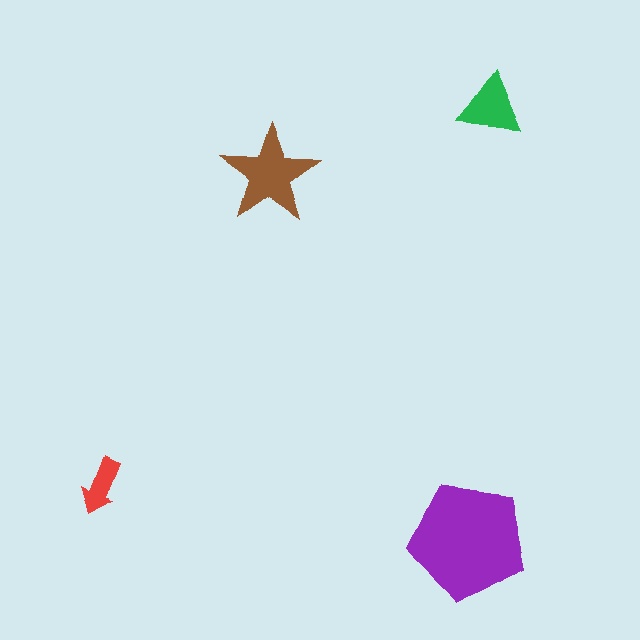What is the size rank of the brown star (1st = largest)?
2nd.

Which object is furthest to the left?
The red arrow is leftmost.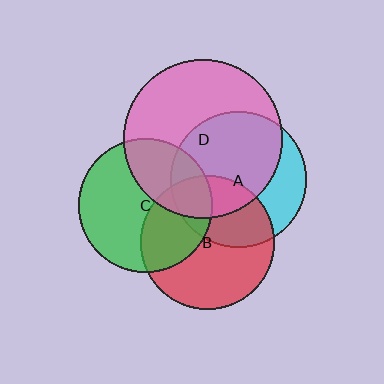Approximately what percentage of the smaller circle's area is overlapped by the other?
Approximately 40%.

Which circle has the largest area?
Circle D (pink).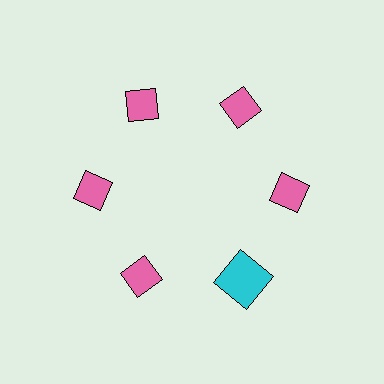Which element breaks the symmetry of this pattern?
The cyan square at roughly the 5 o'clock position breaks the symmetry. All other shapes are pink diamonds.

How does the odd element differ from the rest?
It differs in both color (cyan instead of pink) and shape (square instead of diamond).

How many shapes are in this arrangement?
There are 6 shapes arranged in a ring pattern.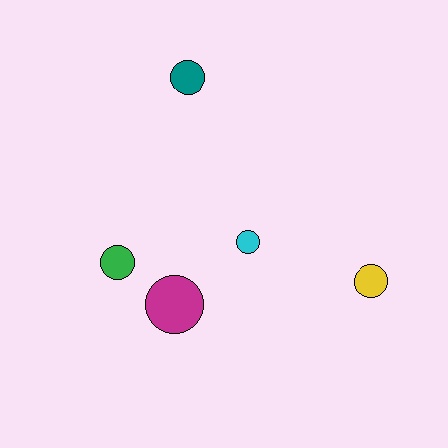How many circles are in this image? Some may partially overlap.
There are 5 circles.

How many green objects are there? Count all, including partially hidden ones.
There is 1 green object.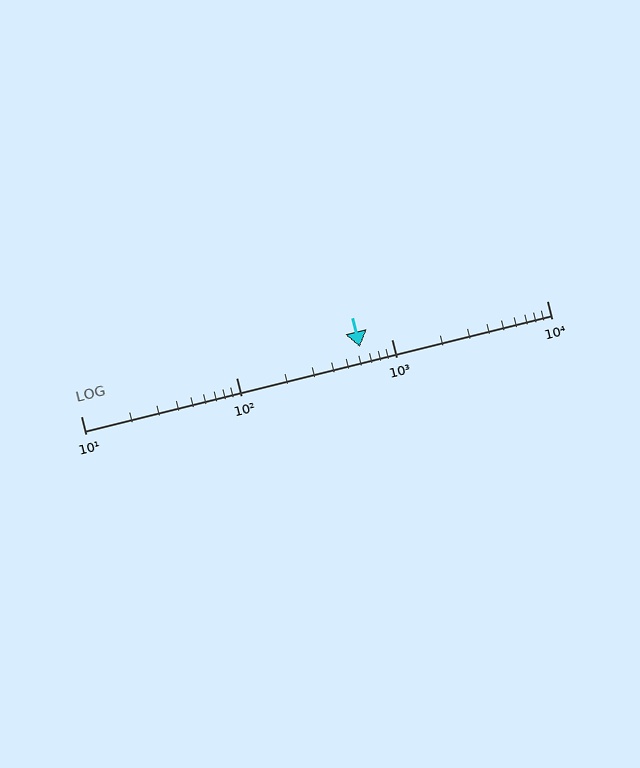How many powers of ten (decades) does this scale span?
The scale spans 3 decades, from 10 to 10000.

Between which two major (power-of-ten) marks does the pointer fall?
The pointer is between 100 and 1000.